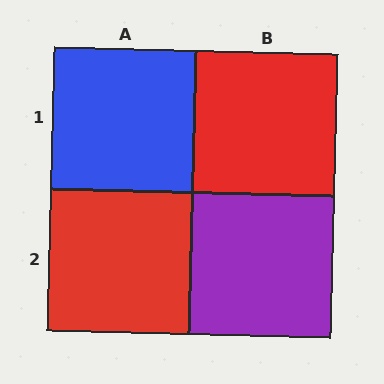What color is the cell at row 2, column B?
Purple.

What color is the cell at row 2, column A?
Red.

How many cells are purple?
1 cell is purple.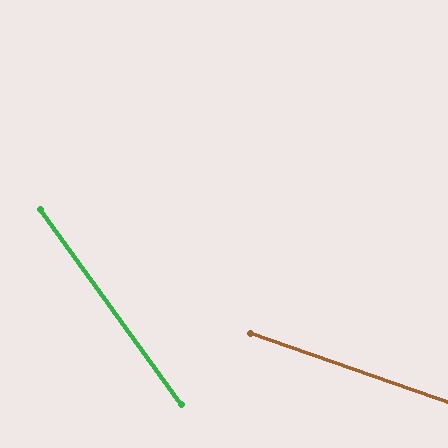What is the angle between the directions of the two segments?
Approximately 35 degrees.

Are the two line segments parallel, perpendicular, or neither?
Neither parallel nor perpendicular — they differ by about 35°.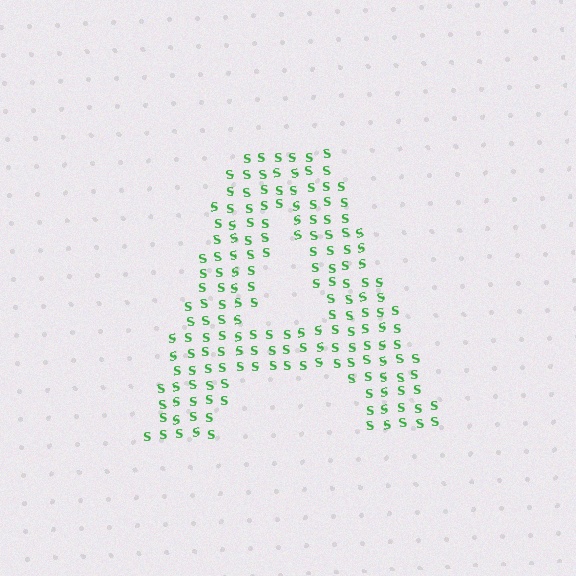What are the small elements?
The small elements are letter S's.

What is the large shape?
The large shape is the letter A.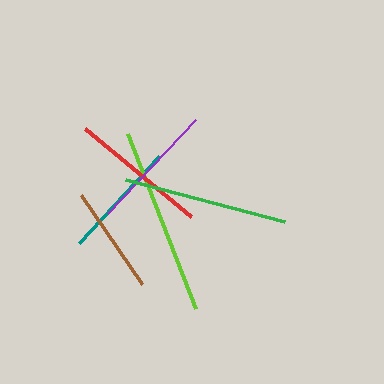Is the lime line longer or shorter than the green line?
The lime line is longer than the green line.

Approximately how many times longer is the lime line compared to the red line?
The lime line is approximately 1.4 times the length of the red line.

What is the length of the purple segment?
The purple segment is approximately 128 pixels long.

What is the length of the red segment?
The red segment is approximately 139 pixels long.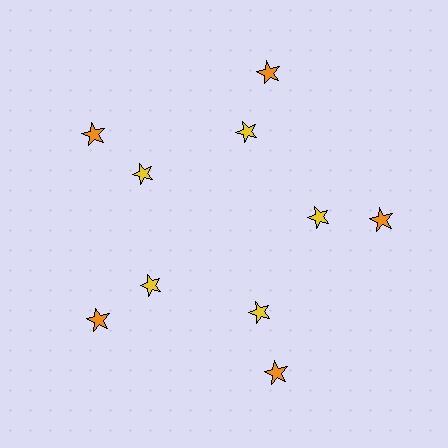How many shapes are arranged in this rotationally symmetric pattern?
There are 10 shapes, arranged in 5 groups of 2.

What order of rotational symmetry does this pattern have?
This pattern has 5-fold rotational symmetry.